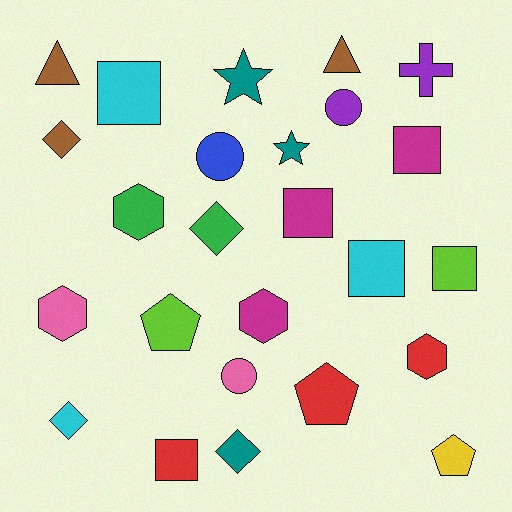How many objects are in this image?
There are 25 objects.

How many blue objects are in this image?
There is 1 blue object.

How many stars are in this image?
There are 2 stars.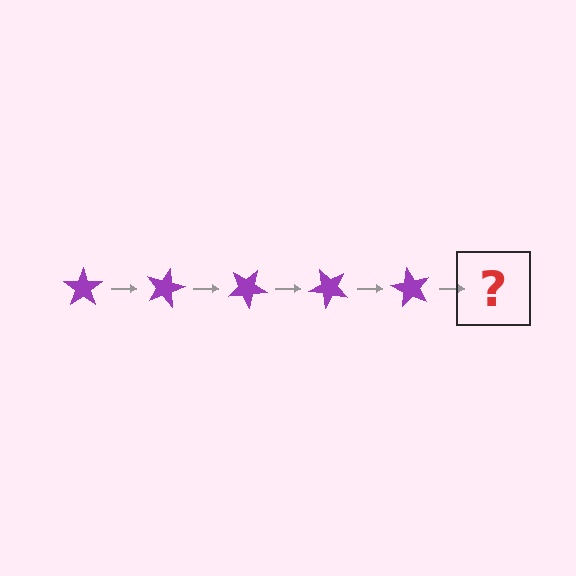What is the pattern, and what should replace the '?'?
The pattern is that the star rotates 15 degrees each step. The '?' should be a purple star rotated 75 degrees.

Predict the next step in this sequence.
The next step is a purple star rotated 75 degrees.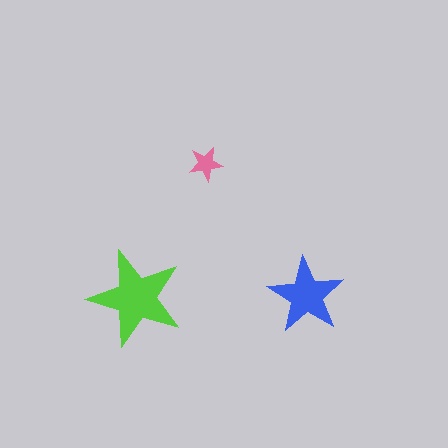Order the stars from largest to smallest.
the lime one, the blue one, the pink one.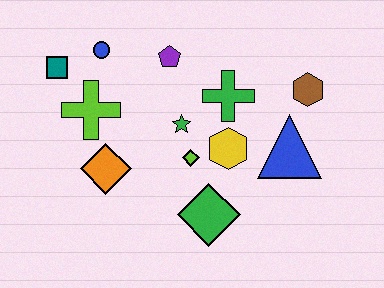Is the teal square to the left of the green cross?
Yes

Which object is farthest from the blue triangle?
The teal square is farthest from the blue triangle.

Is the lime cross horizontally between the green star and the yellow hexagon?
No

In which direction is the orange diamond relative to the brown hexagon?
The orange diamond is to the left of the brown hexagon.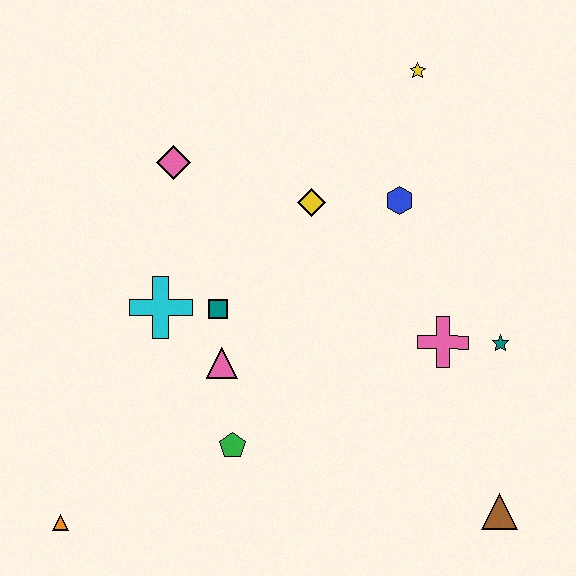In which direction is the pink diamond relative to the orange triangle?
The pink diamond is above the orange triangle.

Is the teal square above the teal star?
Yes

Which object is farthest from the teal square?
The brown triangle is farthest from the teal square.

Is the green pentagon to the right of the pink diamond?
Yes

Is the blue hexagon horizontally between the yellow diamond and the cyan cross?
No